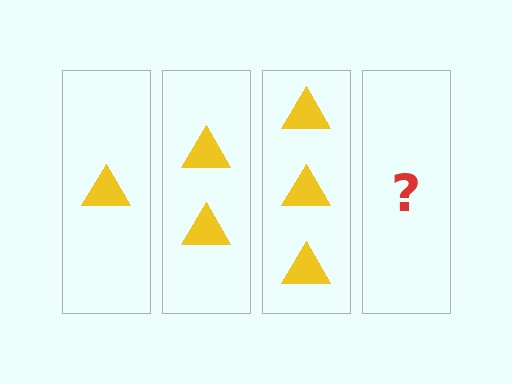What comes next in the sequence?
The next element should be 4 triangles.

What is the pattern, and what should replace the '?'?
The pattern is that each step adds one more triangle. The '?' should be 4 triangles.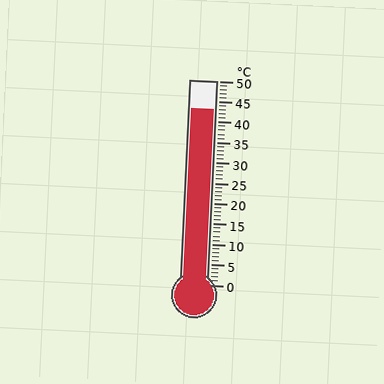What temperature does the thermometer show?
The thermometer shows approximately 43°C.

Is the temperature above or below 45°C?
The temperature is below 45°C.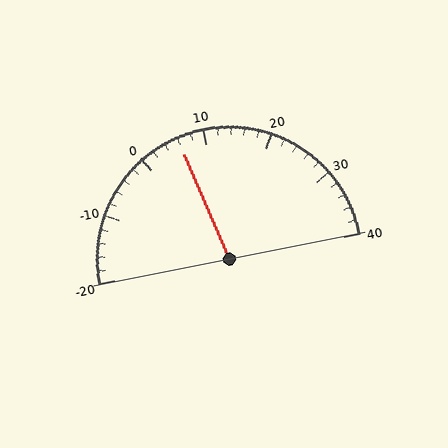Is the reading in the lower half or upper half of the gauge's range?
The reading is in the lower half of the range (-20 to 40).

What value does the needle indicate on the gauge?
The needle indicates approximately 6.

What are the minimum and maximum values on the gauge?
The gauge ranges from -20 to 40.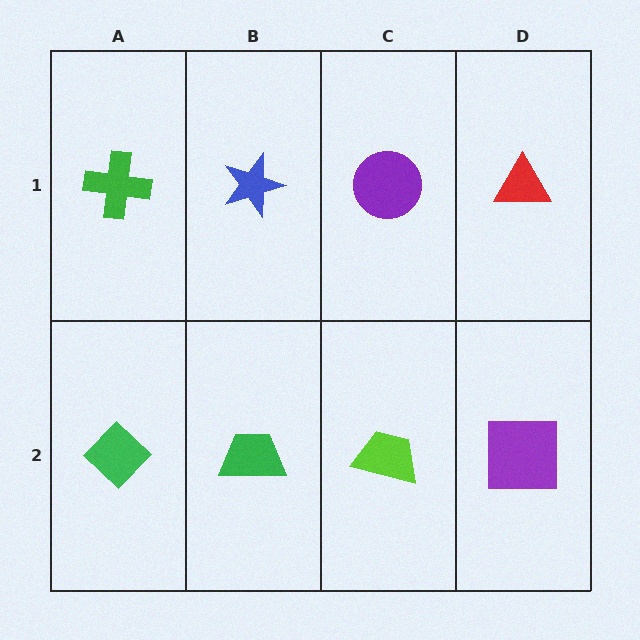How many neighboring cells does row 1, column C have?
3.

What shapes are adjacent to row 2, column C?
A purple circle (row 1, column C), a green trapezoid (row 2, column B), a purple square (row 2, column D).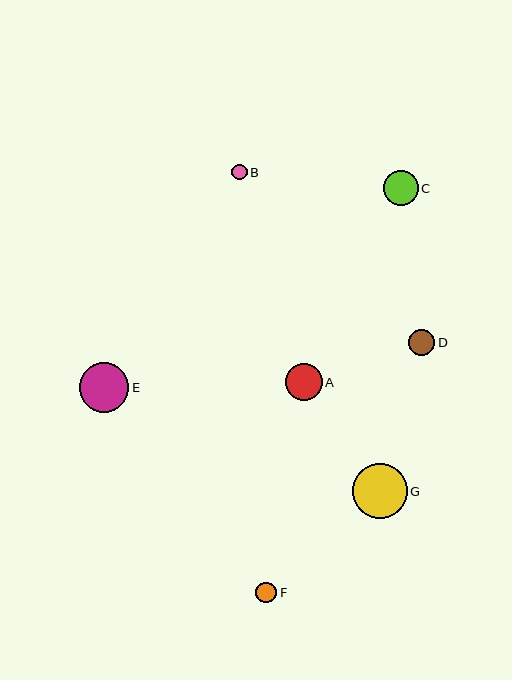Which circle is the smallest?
Circle B is the smallest with a size of approximately 16 pixels.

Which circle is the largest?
Circle G is the largest with a size of approximately 55 pixels.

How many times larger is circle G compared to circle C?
Circle G is approximately 1.6 times the size of circle C.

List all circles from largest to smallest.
From largest to smallest: G, E, A, C, D, F, B.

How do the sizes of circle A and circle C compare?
Circle A and circle C are approximately the same size.